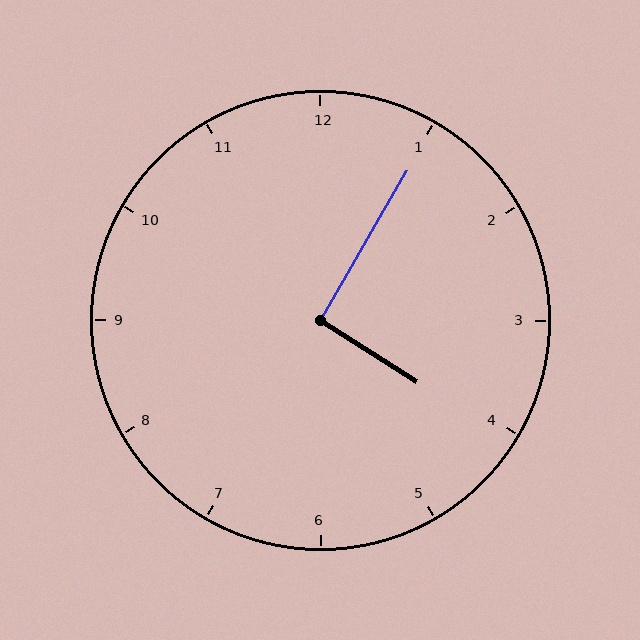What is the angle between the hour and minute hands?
Approximately 92 degrees.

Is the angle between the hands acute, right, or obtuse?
It is right.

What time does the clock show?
4:05.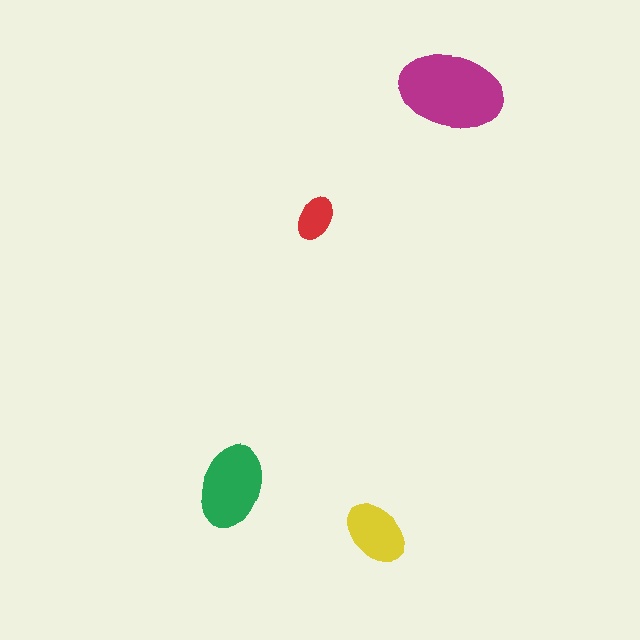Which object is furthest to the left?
The green ellipse is leftmost.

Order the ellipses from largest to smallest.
the magenta one, the green one, the yellow one, the red one.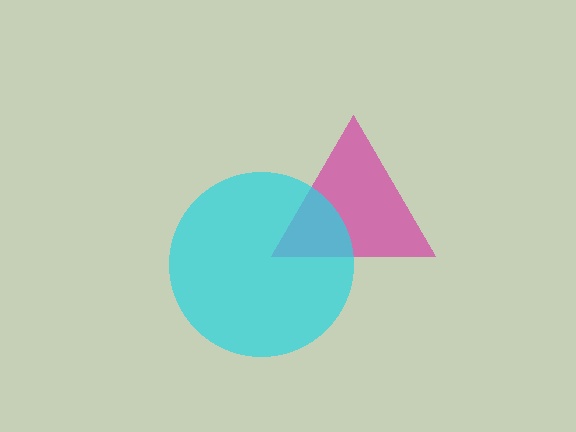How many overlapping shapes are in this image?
There are 2 overlapping shapes in the image.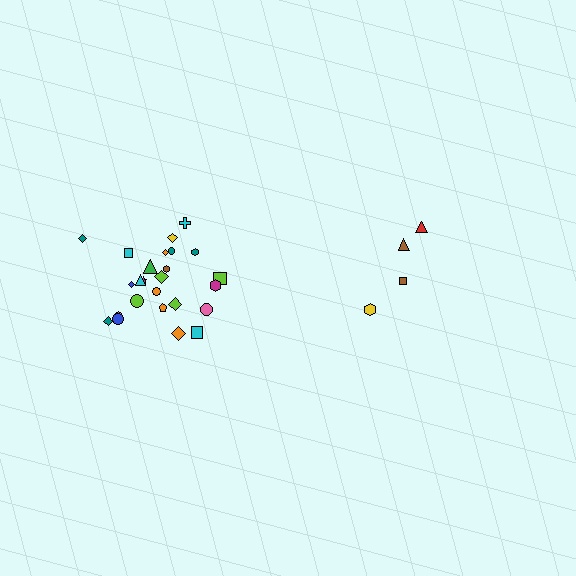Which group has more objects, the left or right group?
The left group.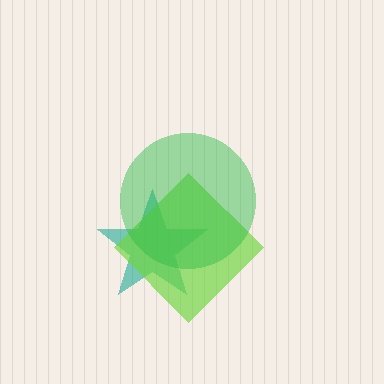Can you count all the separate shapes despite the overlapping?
Yes, there are 3 separate shapes.